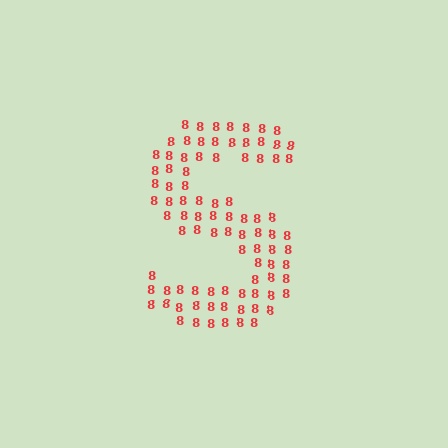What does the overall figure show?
The overall figure shows the letter S.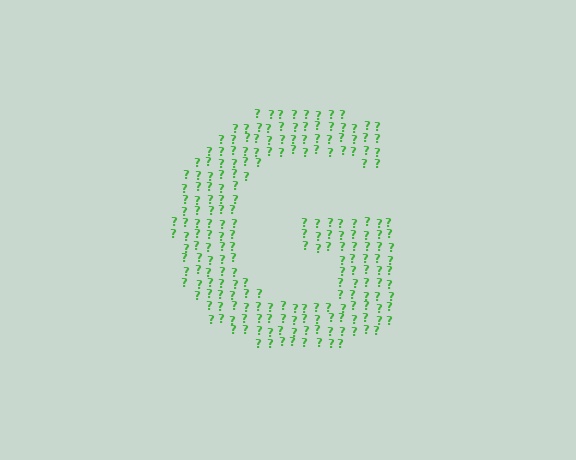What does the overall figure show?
The overall figure shows the letter G.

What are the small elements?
The small elements are question marks.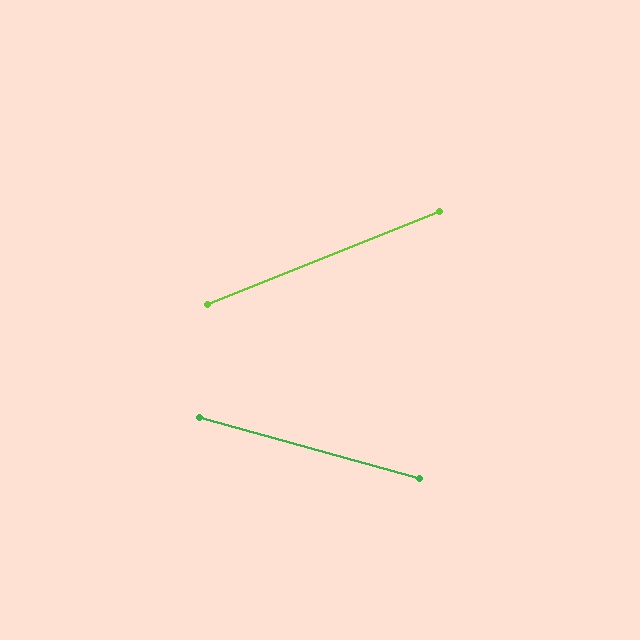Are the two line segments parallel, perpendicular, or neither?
Neither parallel nor perpendicular — they differ by about 37°.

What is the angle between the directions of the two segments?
Approximately 37 degrees.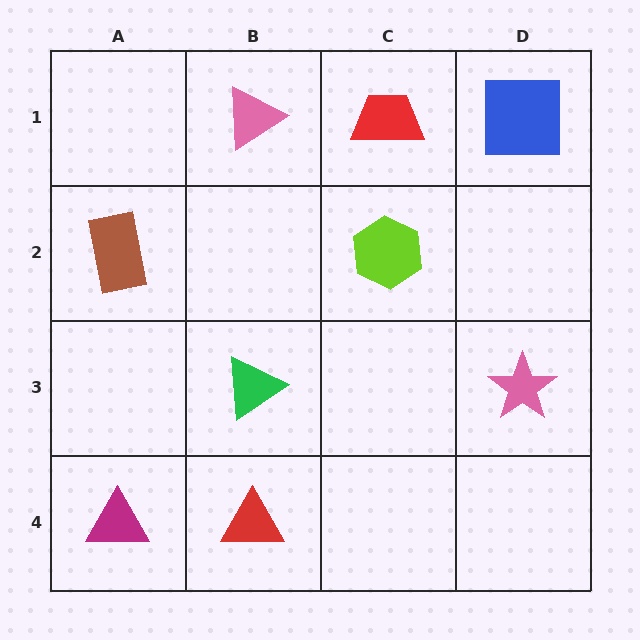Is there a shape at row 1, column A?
No, that cell is empty.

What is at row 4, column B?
A red triangle.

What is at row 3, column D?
A pink star.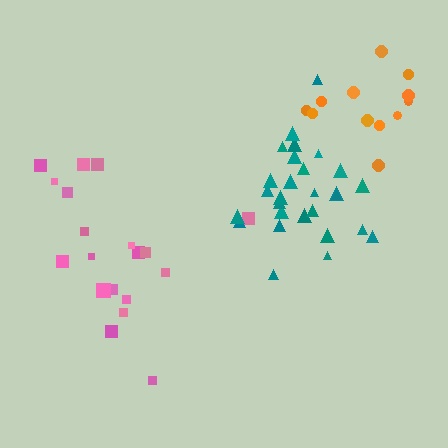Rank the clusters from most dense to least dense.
teal, orange, pink.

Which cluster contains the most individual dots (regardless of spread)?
Teal (28).